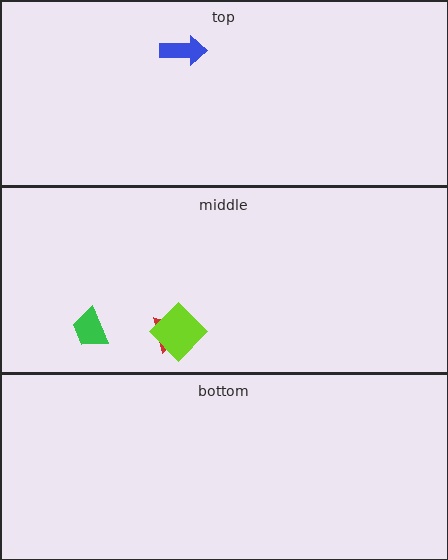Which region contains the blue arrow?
The top region.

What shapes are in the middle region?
The green trapezoid, the red triangle, the lime diamond.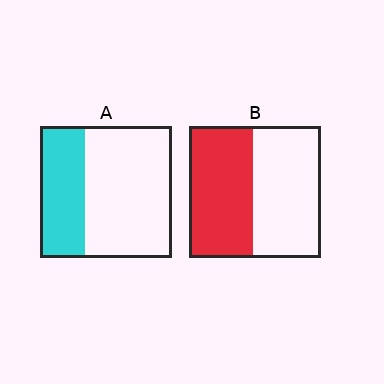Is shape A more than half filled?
No.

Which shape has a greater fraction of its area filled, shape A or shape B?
Shape B.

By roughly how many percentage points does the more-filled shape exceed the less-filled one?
By roughly 15 percentage points (B over A).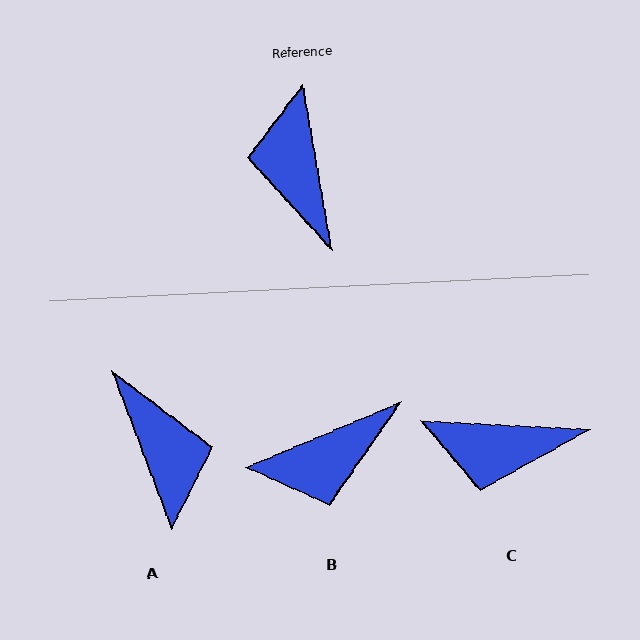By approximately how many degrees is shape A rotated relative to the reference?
Approximately 169 degrees clockwise.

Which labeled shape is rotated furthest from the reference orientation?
A, about 169 degrees away.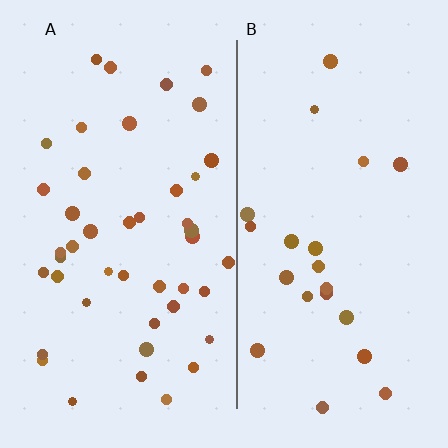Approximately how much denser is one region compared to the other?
Approximately 2.0× — region A over region B.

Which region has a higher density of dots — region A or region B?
A (the left).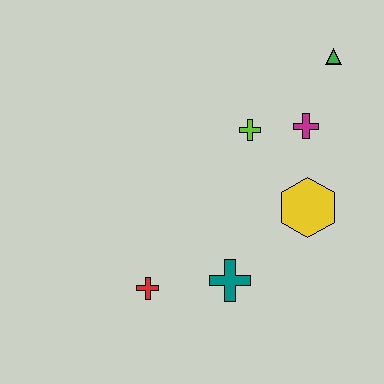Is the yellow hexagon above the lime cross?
No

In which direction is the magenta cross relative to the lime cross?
The magenta cross is to the right of the lime cross.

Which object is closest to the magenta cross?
The lime cross is closest to the magenta cross.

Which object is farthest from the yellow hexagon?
The red cross is farthest from the yellow hexagon.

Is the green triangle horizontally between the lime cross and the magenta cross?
No